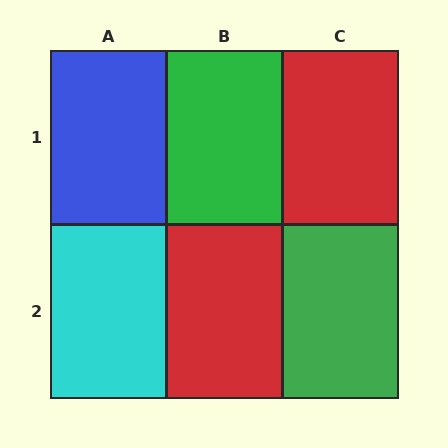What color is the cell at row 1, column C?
Red.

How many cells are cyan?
1 cell is cyan.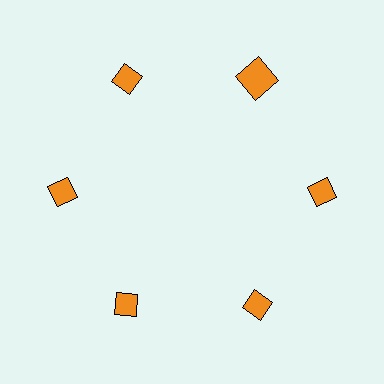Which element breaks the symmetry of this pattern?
The orange square at roughly the 1 o'clock position breaks the symmetry. All other shapes are orange diamonds.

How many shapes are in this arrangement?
There are 6 shapes arranged in a ring pattern.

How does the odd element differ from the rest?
It has a different shape: square instead of diamond.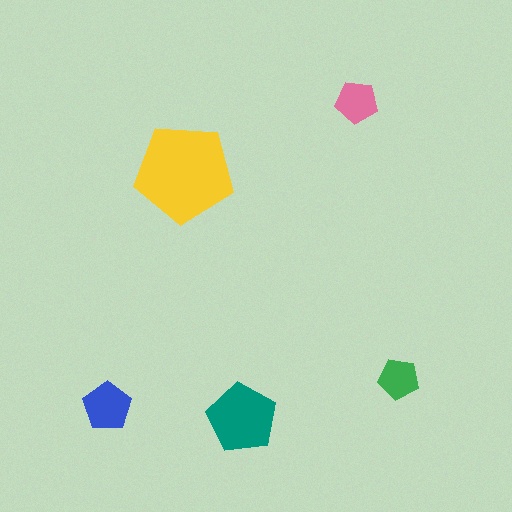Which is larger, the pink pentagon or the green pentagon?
The pink one.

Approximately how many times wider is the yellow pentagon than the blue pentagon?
About 2 times wider.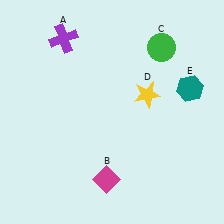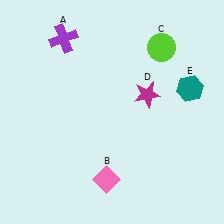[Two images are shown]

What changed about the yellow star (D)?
In Image 1, D is yellow. In Image 2, it changed to magenta.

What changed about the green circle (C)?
In Image 1, C is green. In Image 2, it changed to lime.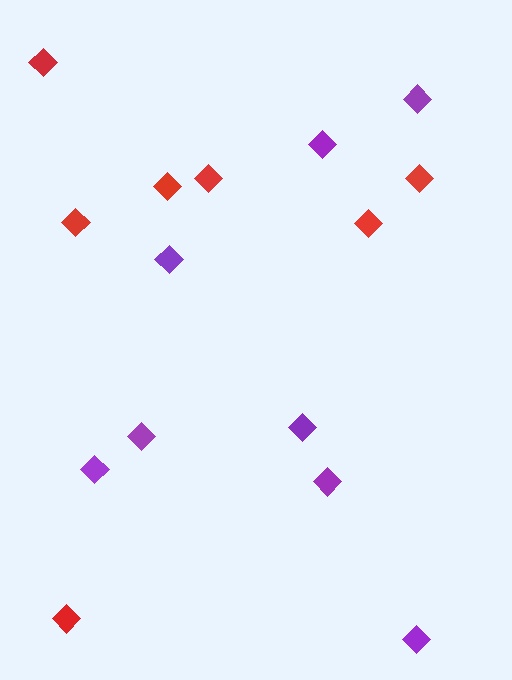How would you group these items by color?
There are 2 groups: one group of red diamonds (7) and one group of purple diamonds (8).